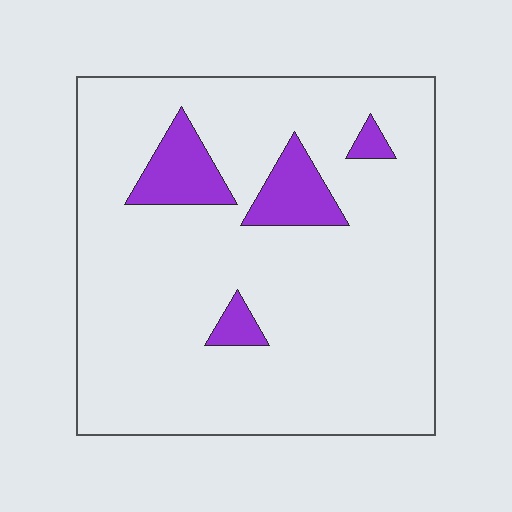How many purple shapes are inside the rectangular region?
4.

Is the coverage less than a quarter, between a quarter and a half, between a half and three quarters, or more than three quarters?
Less than a quarter.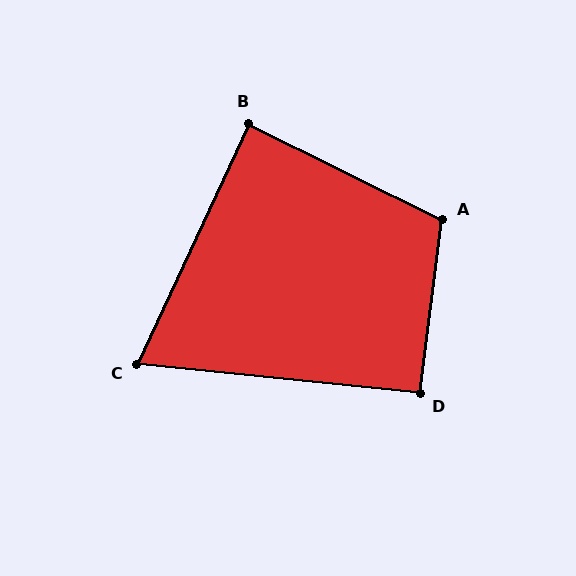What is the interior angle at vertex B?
Approximately 89 degrees (approximately right).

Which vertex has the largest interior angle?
A, at approximately 109 degrees.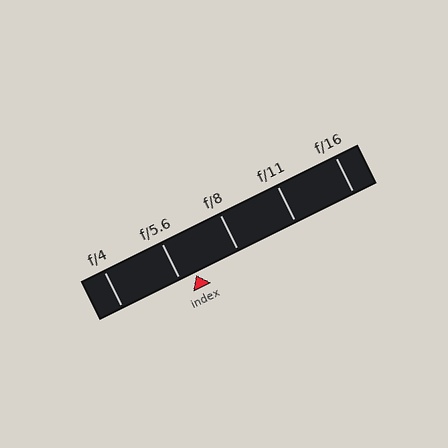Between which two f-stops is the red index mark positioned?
The index mark is between f/5.6 and f/8.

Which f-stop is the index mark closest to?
The index mark is closest to f/5.6.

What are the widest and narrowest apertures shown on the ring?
The widest aperture shown is f/4 and the narrowest is f/16.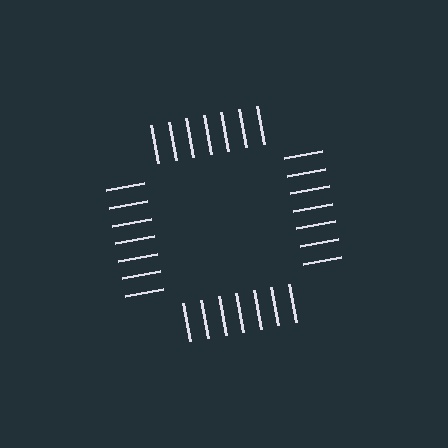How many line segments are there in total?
28 — 7 along each of the 4 edges.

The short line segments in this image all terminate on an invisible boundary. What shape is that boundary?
An illusory square — the line segments terminate on its edges but no continuous stroke is drawn.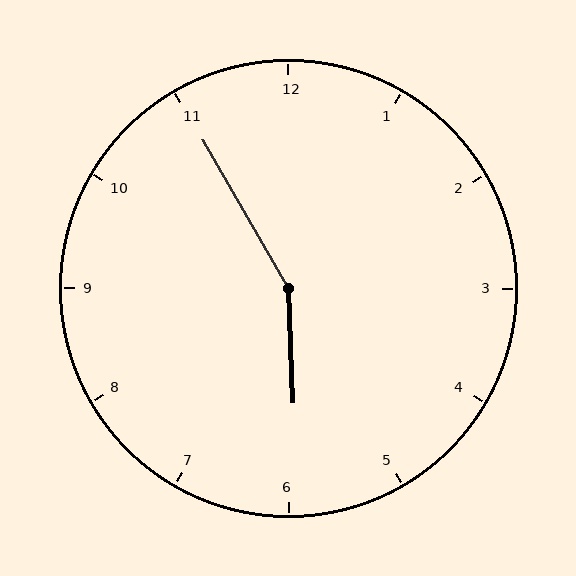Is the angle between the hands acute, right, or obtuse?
It is obtuse.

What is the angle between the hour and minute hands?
Approximately 152 degrees.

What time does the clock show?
5:55.